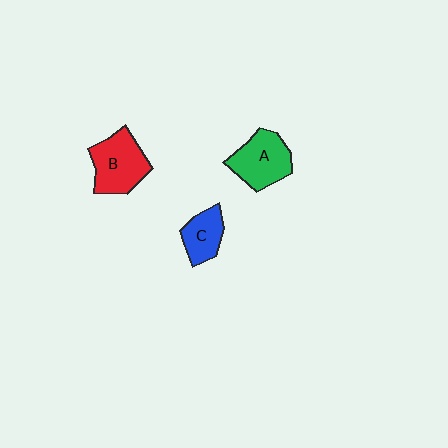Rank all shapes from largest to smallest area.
From largest to smallest: B (red), A (green), C (blue).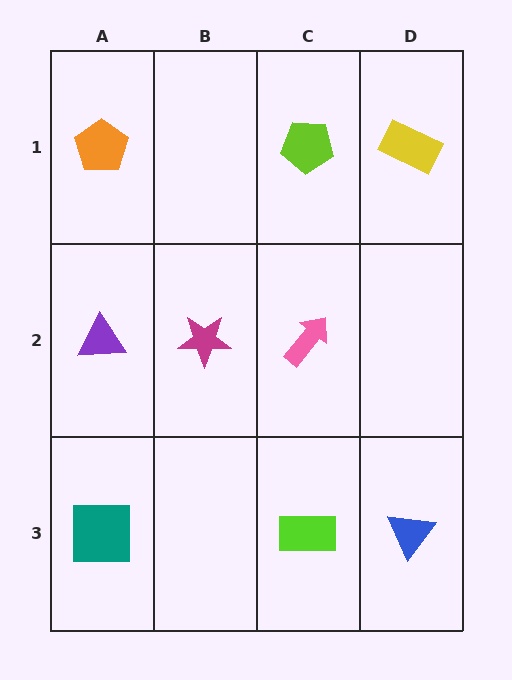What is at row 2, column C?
A pink arrow.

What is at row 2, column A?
A purple triangle.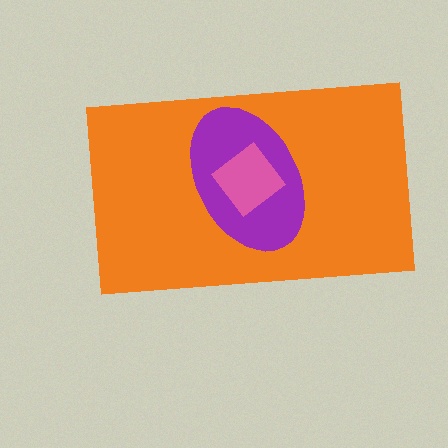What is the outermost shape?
The orange rectangle.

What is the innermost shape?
The pink diamond.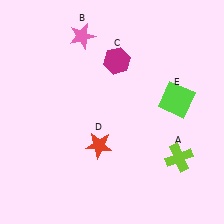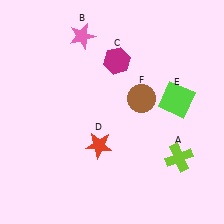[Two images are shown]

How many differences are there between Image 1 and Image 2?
There is 1 difference between the two images.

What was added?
A brown circle (F) was added in Image 2.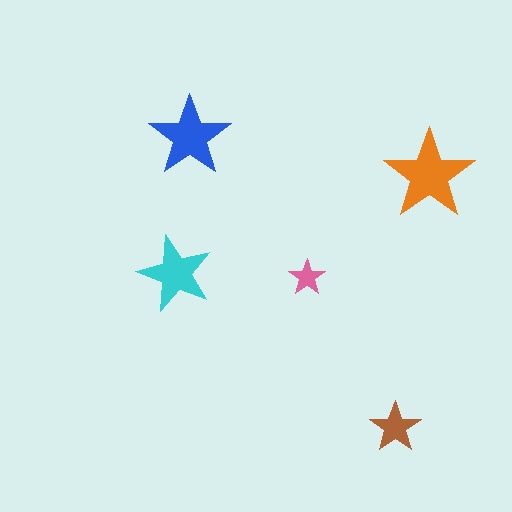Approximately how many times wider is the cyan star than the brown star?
About 1.5 times wider.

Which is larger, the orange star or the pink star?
The orange one.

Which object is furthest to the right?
The orange star is rightmost.